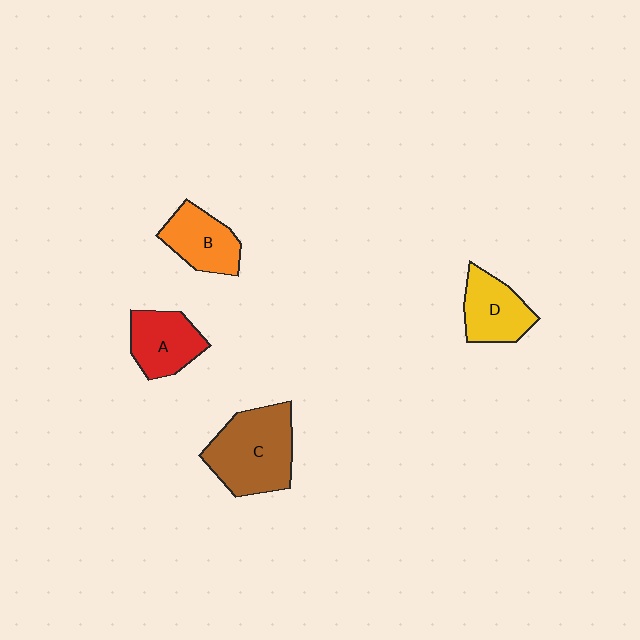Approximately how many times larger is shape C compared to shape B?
Approximately 1.6 times.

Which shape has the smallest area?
Shape B (orange).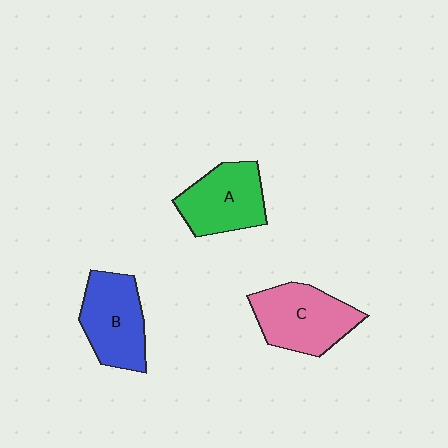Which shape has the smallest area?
Shape A (green).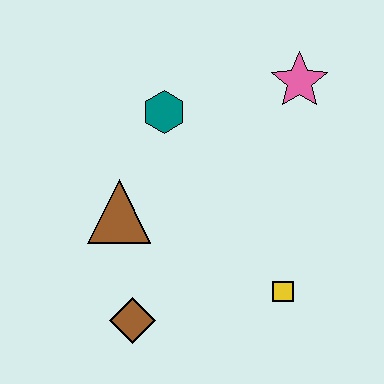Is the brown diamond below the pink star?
Yes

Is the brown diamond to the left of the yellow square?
Yes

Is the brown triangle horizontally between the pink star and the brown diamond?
No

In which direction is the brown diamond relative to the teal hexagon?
The brown diamond is below the teal hexagon.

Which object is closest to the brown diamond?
The brown triangle is closest to the brown diamond.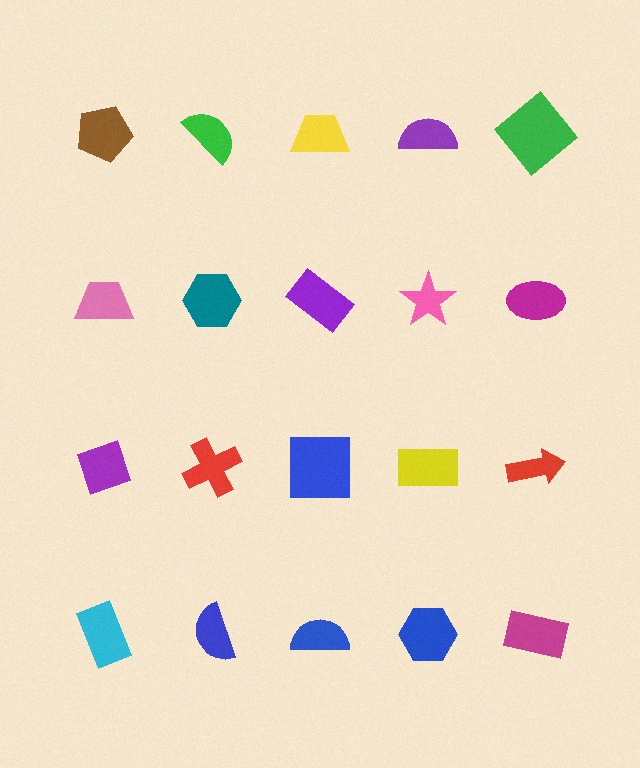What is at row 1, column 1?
A brown pentagon.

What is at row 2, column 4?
A pink star.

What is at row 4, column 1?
A cyan rectangle.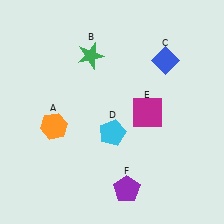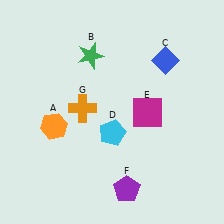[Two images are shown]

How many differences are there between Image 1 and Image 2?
There is 1 difference between the two images.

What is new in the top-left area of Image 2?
An orange cross (G) was added in the top-left area of Image 2.